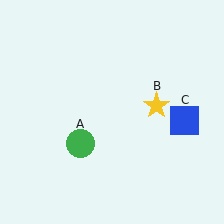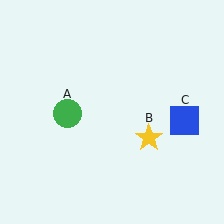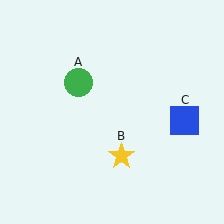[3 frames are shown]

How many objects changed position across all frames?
2 objects changed position: green circle (object A), yellow star (object B).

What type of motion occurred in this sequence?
The green circle (object A), yellow star (object B) rotated clockwise around the center of the scene.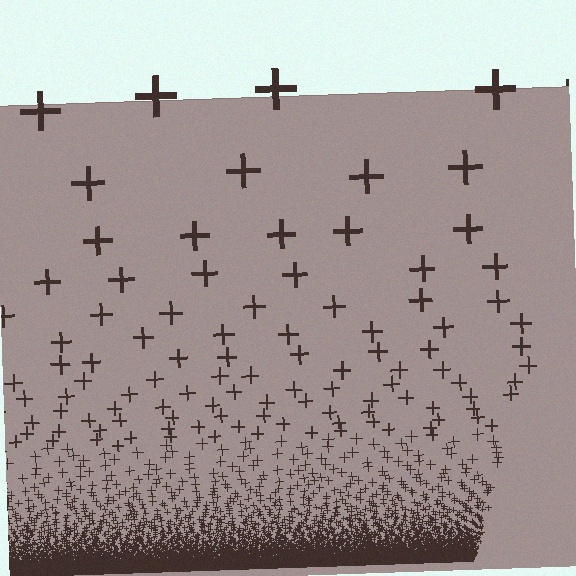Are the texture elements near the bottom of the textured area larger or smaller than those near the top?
Smaller. The gradient is inverted — elements near the bottom are smaller and denser.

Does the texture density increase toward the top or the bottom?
Density increases toward the bottom.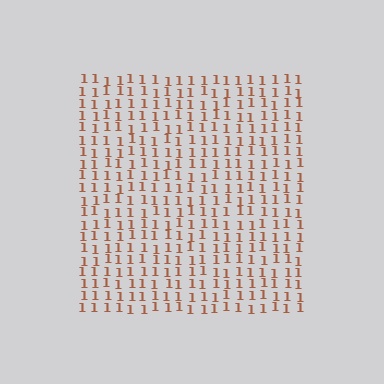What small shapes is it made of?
It is made of small digit 1's.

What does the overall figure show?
The overall figure shows a square.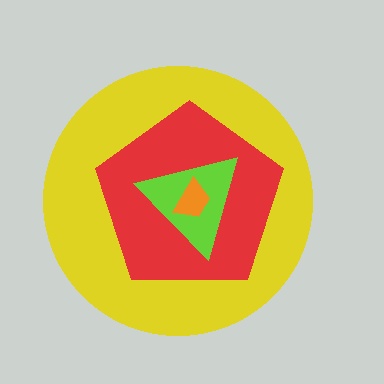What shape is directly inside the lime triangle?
The orange trapezoid.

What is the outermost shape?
The yellow circle.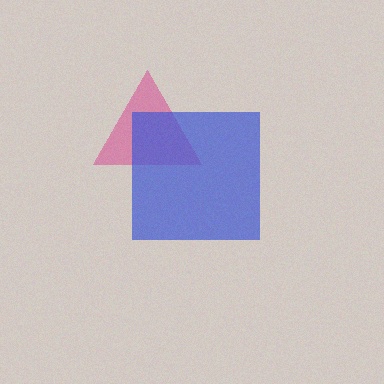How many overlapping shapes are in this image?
There are 2 overlapping shapes in the image.